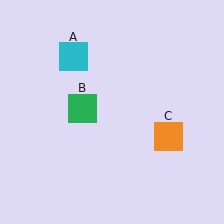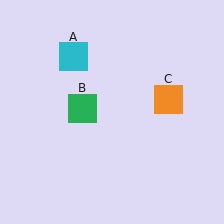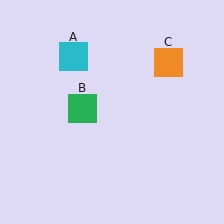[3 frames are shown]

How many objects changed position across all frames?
1 object changed position: orange square (object C).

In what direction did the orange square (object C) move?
The orange square (object C) moved up.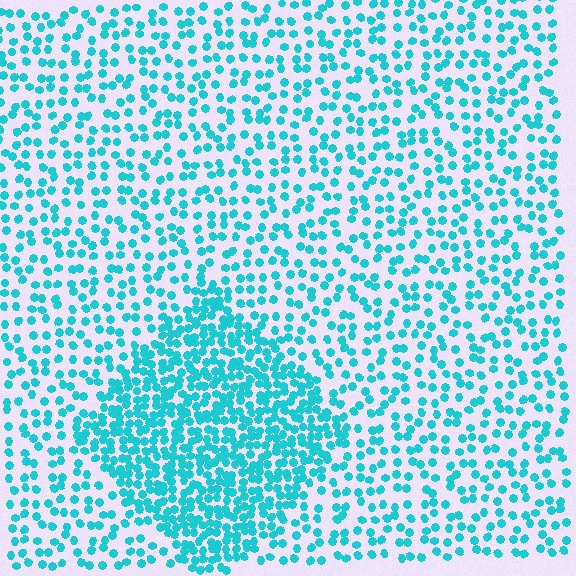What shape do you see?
I see a diamond.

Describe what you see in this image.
The image contains small cyan elements arranged at two different densities. A diamond-shaped region is visible where the elements are more densely packed than the surrounding area.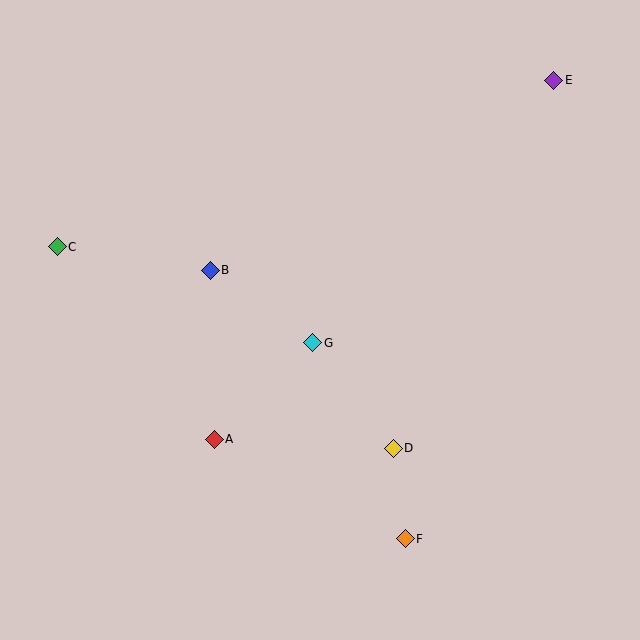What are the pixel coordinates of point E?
Point E is at (554, 80).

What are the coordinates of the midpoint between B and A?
The midpoint between B and A is at (212, 355).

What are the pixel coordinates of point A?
Point A is at (214, 439).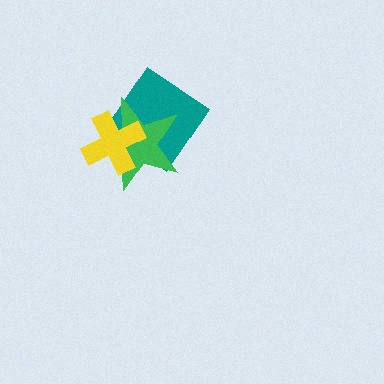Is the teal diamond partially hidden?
Yes, it is partially covered by another shape.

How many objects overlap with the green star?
2 objects overlap with the green star.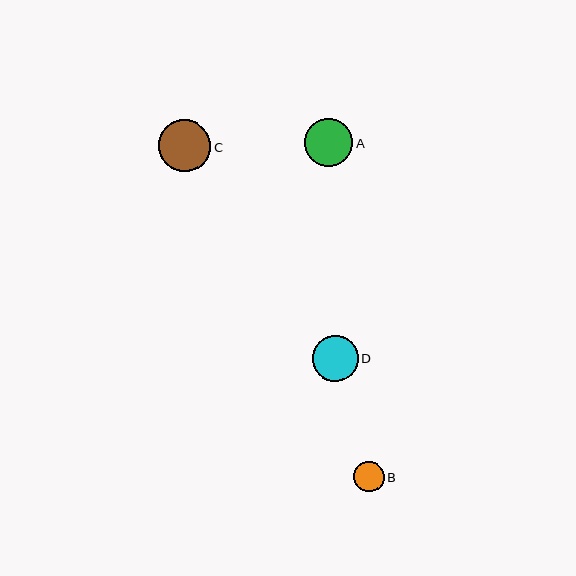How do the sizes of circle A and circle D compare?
Circle A and circle D are approximately the same size.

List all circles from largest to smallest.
From largest to smallest: C, A, D, B.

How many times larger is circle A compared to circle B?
Circle A is approximately 1.6 times the size of circle B.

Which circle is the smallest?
Circle B is the smallest with a size of approximately 31 pixels.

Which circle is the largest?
Circle C is the largest with a size of approximately 52 pixels.